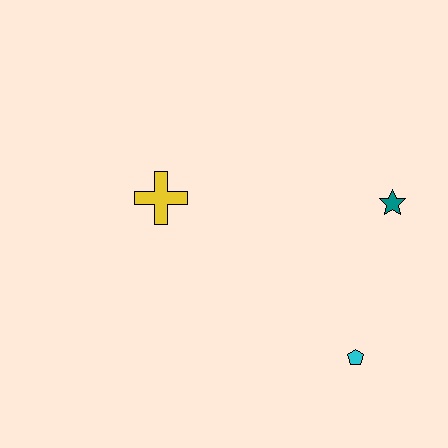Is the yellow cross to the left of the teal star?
Yes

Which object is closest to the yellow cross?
The teal star is closest to the yellow cross.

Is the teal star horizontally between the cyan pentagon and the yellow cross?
No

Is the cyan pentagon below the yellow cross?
Yes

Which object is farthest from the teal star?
The yellow cross is farthest from the teal star.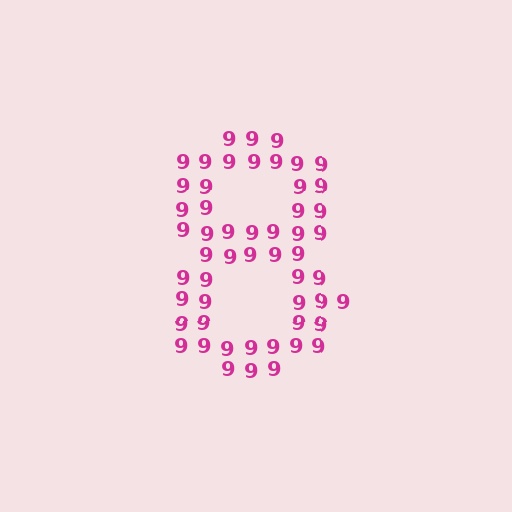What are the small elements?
The small elements are digit 9's.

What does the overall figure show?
The overall figure shows the digit 8.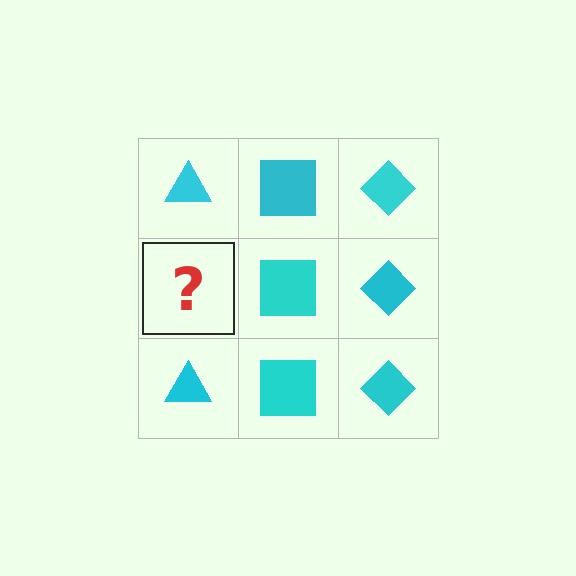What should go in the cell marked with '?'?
The missing cell should contain a cyan triangle.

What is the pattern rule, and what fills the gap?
The rule is that each column has a consistent shape. The gap should be filled with a cyan triangle.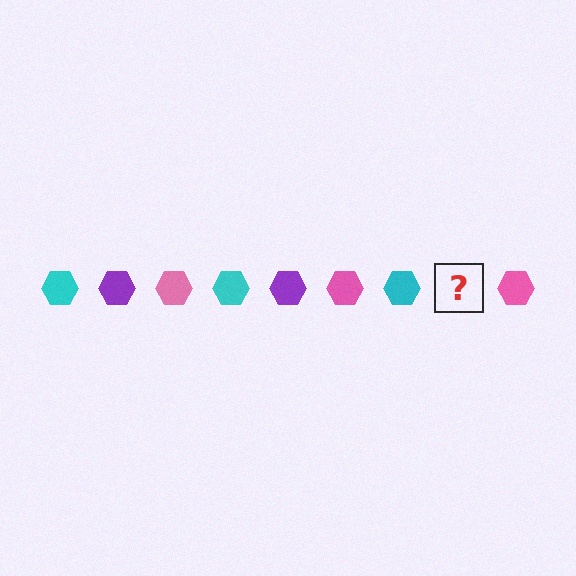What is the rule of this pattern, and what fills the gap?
The rule is that the pattern cycles through cyan, purple, pink hexagons. The gap should be filled with a purple hexagon.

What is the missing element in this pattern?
The missing element is a purple hexagon.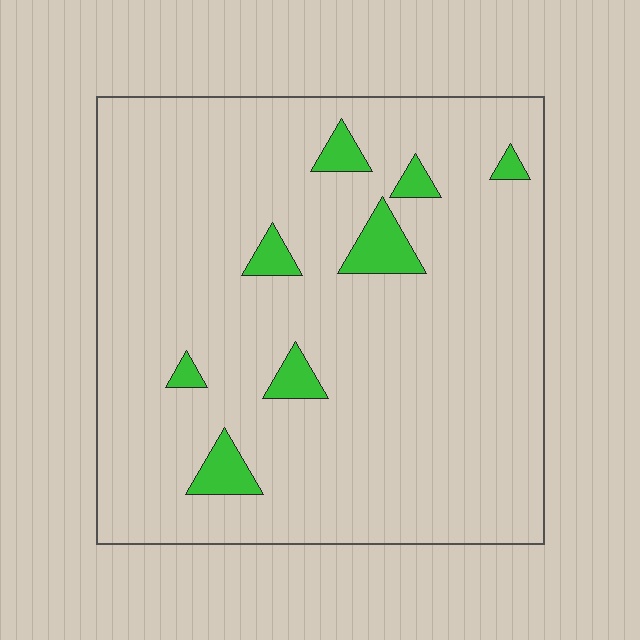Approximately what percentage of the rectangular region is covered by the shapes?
Approximately 5%.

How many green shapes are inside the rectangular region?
8.